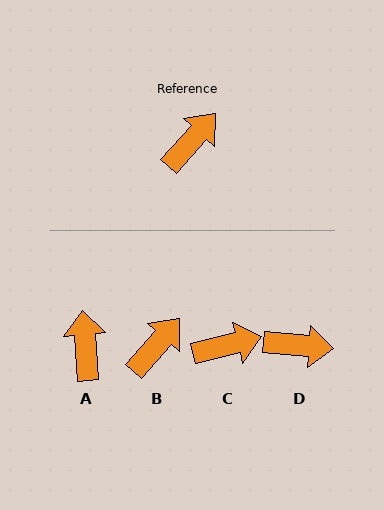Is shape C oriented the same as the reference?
No, it is off by about 35 degrees.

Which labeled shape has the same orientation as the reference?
B.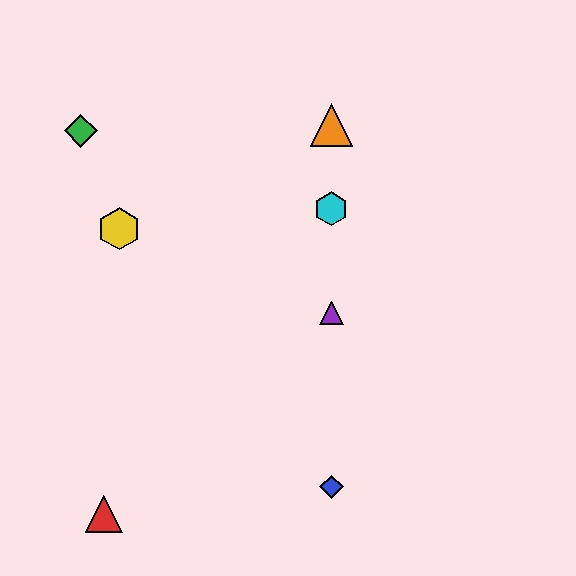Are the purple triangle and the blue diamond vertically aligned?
Yes, both are at x≈331.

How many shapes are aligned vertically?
4 shapes (the blue diamond, the purple triangle, the orange triangle, the cyan hexagon) are aligned vertically.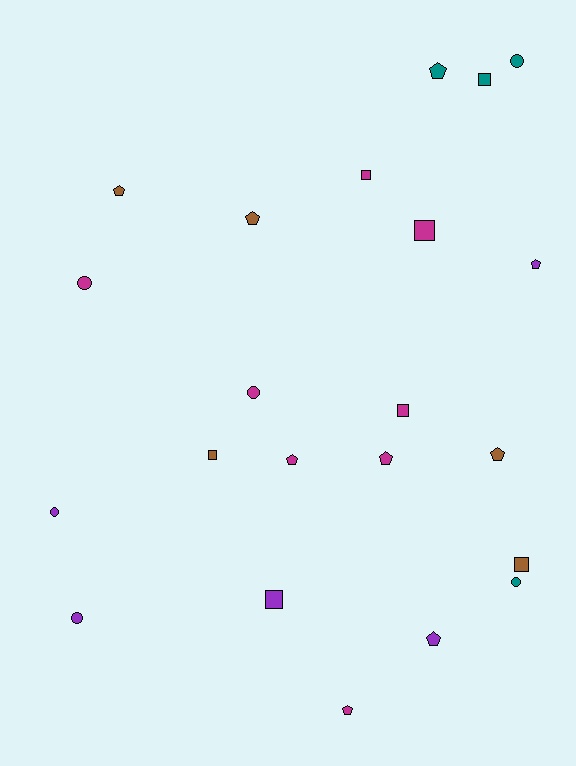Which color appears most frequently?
Magenta, with 8 objects.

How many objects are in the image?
There are 22 objects.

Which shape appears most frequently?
Pentagon, with 9 objects.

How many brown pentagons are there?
There are 3 brown pentagons.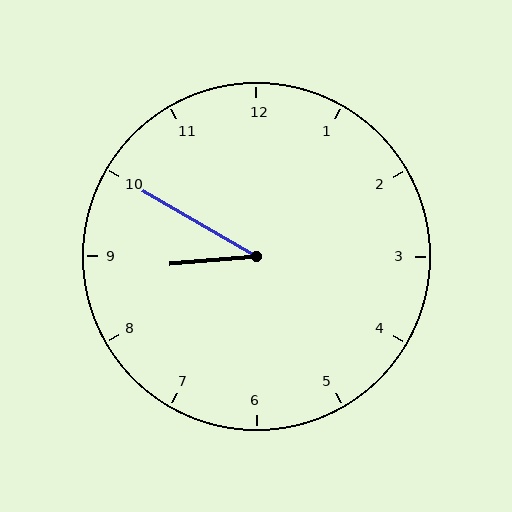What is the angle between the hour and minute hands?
Approximately 35 degrees.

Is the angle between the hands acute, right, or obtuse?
It is acute.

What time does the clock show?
8:50.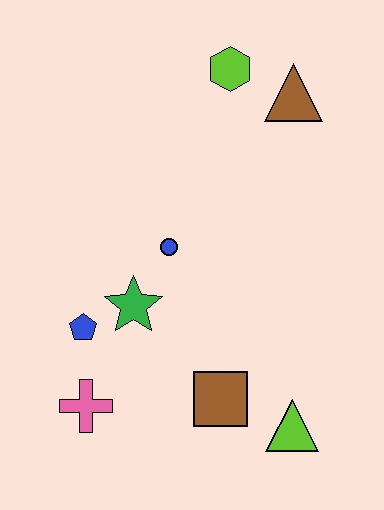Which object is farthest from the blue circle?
The lime triangle is farthest from the blue circle.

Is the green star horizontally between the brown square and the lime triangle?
No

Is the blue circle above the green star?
Yes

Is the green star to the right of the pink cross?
Yes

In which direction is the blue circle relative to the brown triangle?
The blue circle is below the brown triangle.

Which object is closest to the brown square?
The lime triangle is closest to the brown square.